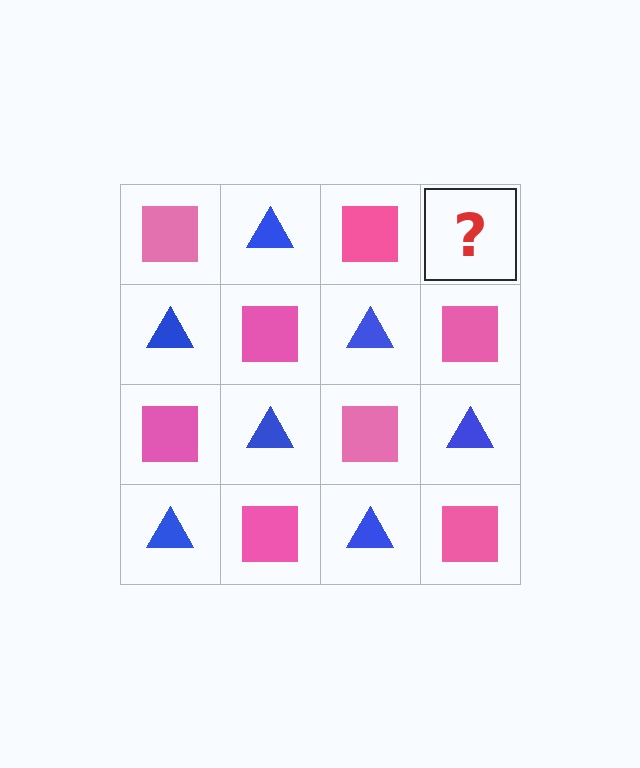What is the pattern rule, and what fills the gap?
The rule is that it alternates pink square and blue triangle in a checkerboard pattern. The gap should be filled with a blue triangle.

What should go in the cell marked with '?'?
The missing cell should contain a blue triangle.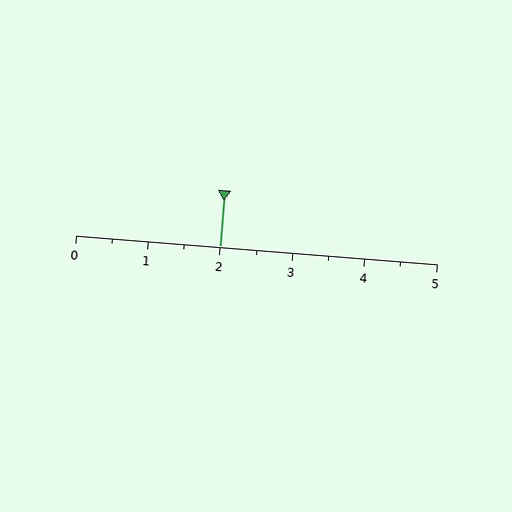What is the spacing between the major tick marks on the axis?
The major ticks are spaced 1 apart.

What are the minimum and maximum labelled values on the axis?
The axis runs from 0 to 5.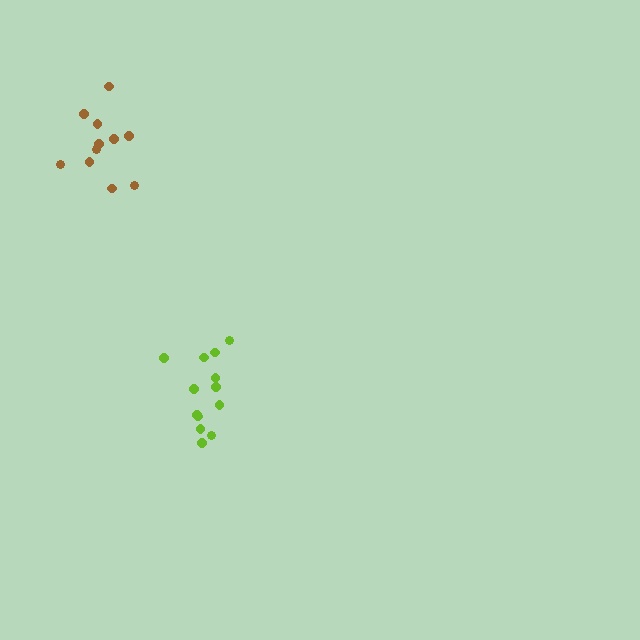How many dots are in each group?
Group 1: 11 dots, Group 2: 13 dots (24 total).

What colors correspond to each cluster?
The clusters are colored: brown, lime.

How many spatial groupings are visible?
There are 2 spatial groupings.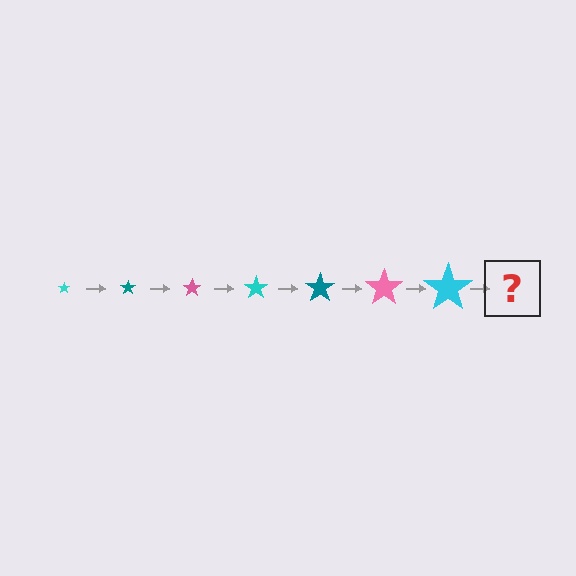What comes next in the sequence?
The next element should be a teal star, larger than the previous one.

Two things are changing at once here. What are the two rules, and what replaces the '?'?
The two rules are that the star grows larger each step and the color cycles through cyan, teal, and pink. The '?' should be a teal star, larger than the previous one.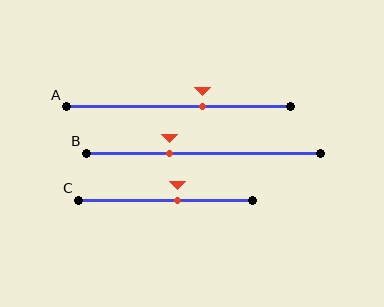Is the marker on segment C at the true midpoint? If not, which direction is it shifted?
No, the marker on segment C is shifted to the right by about 7% of the segment length.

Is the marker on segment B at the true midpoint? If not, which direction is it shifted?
No, the marker on segment B is shifted to the left by about 15% of the segment length.